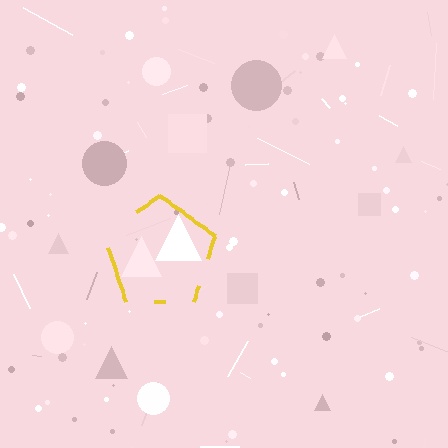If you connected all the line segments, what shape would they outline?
They would outline a pentagon.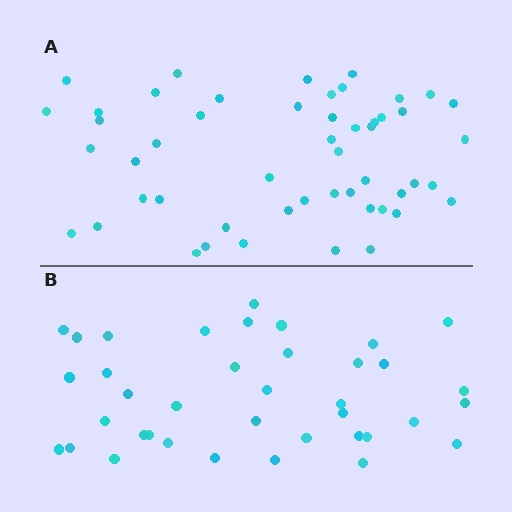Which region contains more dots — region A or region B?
Region A (the top region) has more dots.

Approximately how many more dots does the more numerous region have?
Region A has approximately 15 more dots than region B.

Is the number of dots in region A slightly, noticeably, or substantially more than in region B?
Region A has noticeably more, but not dramatically so. The ratio is roughly 1.3 to 1.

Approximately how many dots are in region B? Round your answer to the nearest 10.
About 40 dots. (The exact count is 38, which rounds to 40.)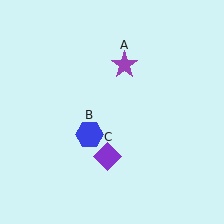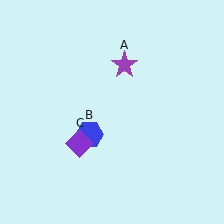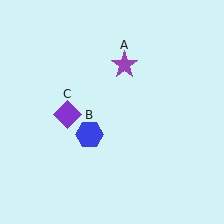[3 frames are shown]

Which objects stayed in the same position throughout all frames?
Purple star (object A) and blue hexagon (object B) remained stationary.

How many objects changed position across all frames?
1 object changed position: purple diamond (object C).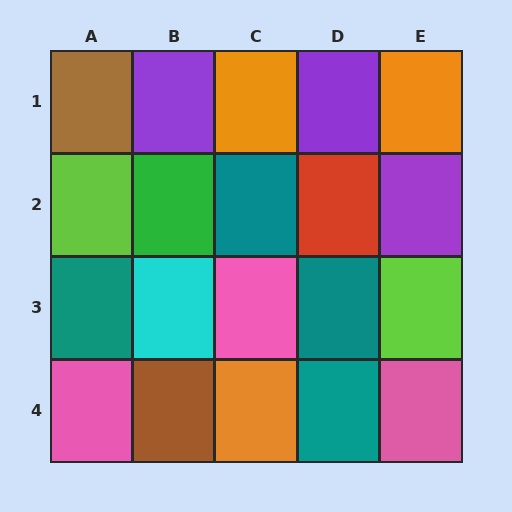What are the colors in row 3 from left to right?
Teal, cyan, pink, teal, lime.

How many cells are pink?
3 cells are pink.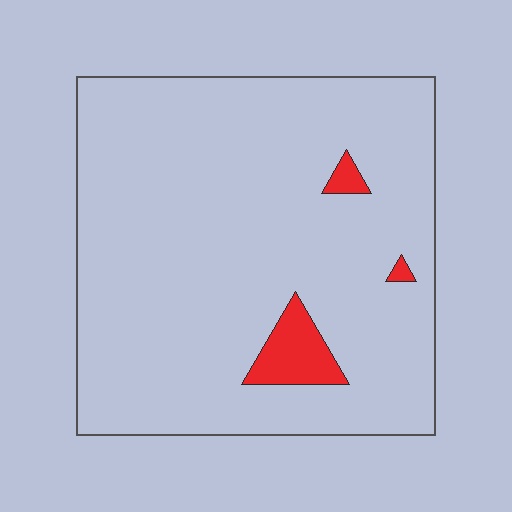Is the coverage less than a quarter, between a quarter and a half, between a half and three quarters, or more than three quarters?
Less than a quarter.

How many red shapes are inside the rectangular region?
3.